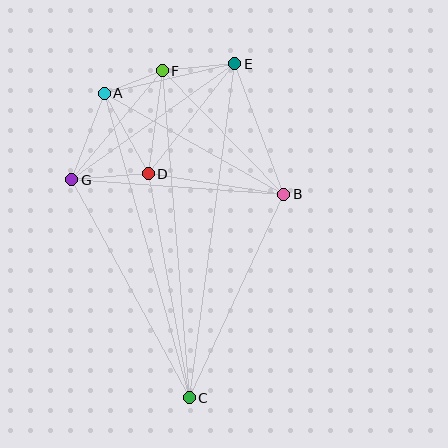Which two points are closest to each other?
Points A and F are closest to each other.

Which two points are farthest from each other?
Points C and E are farthest from each other.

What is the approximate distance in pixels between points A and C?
The distance between A and C is approximately 316 pixels.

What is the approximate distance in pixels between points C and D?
The distance between C and D is approximately 228 pixels.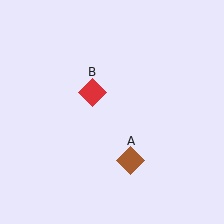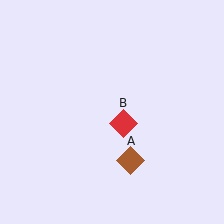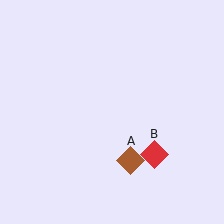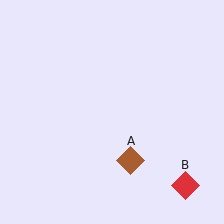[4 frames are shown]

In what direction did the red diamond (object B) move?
The red diamond (object B) moved down and to the right.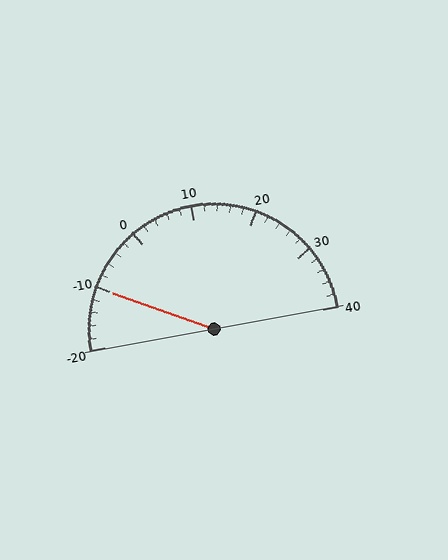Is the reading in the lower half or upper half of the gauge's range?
The reading is in the lower half of the range (-20 to 40).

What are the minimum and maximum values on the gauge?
The gauge ranges from -20 to 40.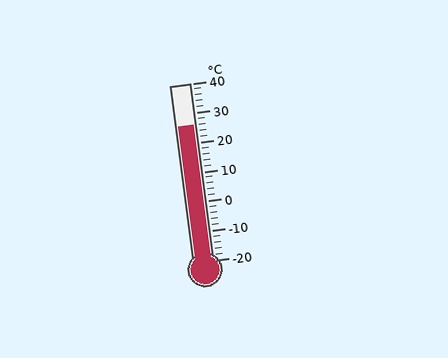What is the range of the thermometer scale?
The thermometer scale ranges from -20°C to 40°C.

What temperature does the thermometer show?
The thermometer shows approximately 26°C.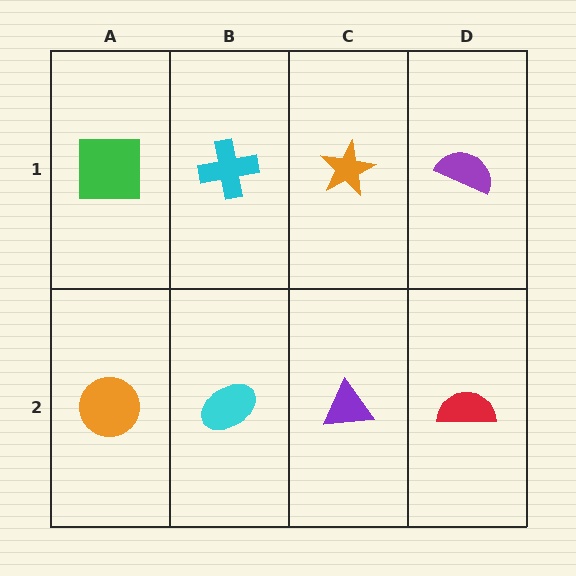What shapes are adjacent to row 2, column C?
An orange star (row 1, column C), a cyan ellipse (row 2, column B), a red semicircle (row 2, column D).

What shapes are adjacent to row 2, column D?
A purple semicircle (row 1, column D), a purple triangle (row 2, column C).